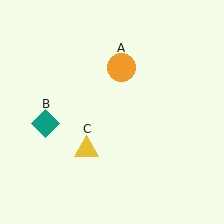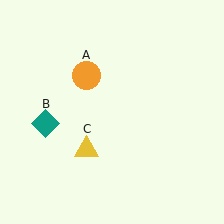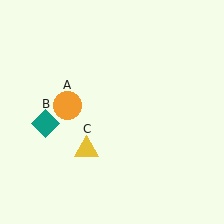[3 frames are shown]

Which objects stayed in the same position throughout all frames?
Teal diamond (object B) and yellow triangle (object C) remained stationary.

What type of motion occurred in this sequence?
The orange circle (object A) rotated counterclockwise around the center of the scene.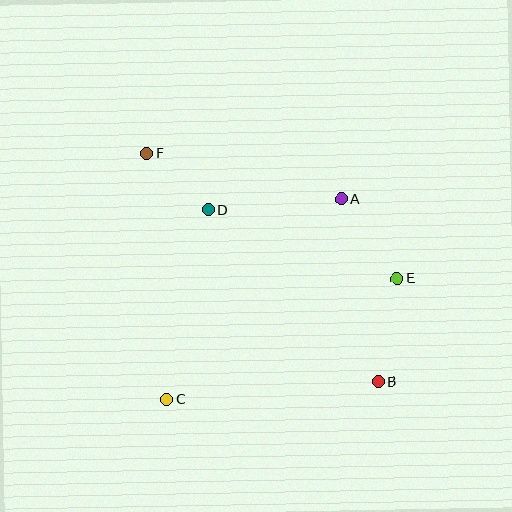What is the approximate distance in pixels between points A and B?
The distance between A and B is approximately 186 pixels.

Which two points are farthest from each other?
Points B and F are farthest from each other.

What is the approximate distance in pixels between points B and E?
The distance between B and E is approximately 104 pixels.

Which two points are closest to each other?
Points D and F are closest to each other.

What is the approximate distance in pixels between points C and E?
The distance between C and E is approximately 261 pixels.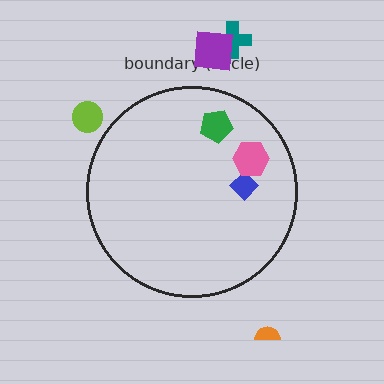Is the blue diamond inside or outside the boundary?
Inside.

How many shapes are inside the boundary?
3 inside, 4 outside.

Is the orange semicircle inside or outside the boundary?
Outside.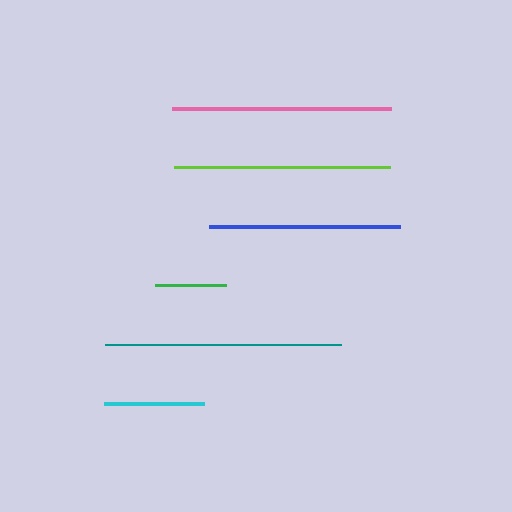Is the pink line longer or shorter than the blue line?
The pink line is longer than the blue line.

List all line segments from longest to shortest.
From longest to shortest: teal, pink, lime, blue, cyan, green.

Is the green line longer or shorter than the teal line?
The teal line is longer than the green line.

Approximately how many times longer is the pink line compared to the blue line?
The pink line is approximately 1.1 times the length of the blue line.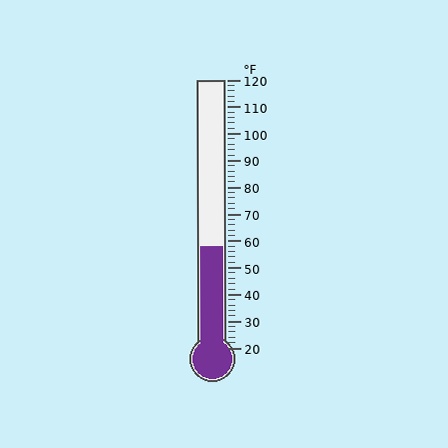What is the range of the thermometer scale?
The thermometer scale ranges from 20°F to 120°F.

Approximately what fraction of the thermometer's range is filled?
The thermometer is filled to approximately 40% of its range.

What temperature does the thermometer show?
The thermometer shows approximately 58°F.